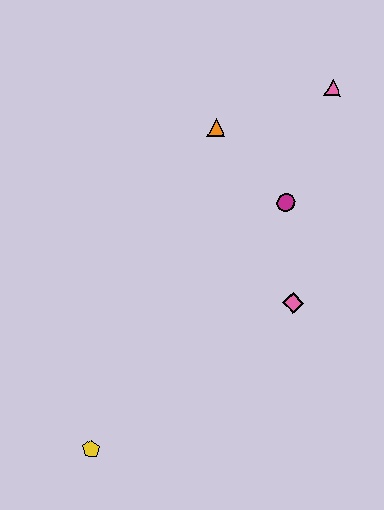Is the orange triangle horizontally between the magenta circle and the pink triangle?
No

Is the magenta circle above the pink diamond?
Yes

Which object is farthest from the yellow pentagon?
The pink triangle is farthest from the yellow pentagon.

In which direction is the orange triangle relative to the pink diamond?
The orange triangle is above the pink diamond.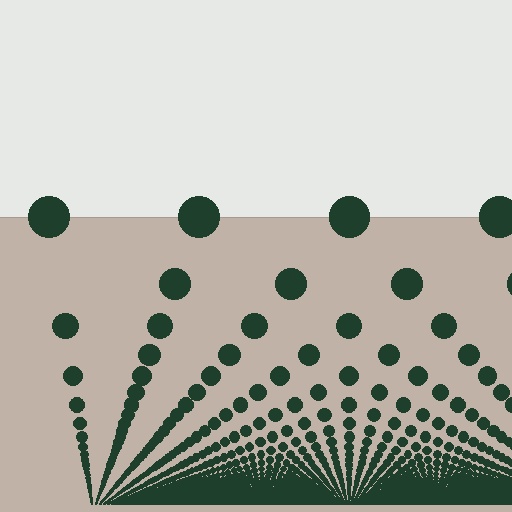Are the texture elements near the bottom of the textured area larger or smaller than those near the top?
Smaller. The gradient is inverted — elements near the bottom are smaller and denser.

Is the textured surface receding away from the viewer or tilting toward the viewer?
The surface appears to tilt toward the viewer. Texture elements get larger and sparser toward the top.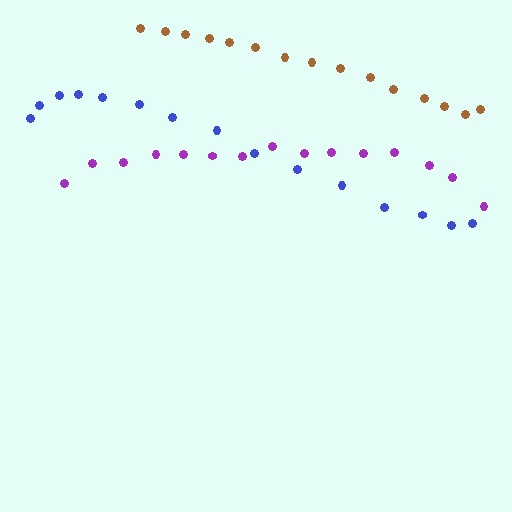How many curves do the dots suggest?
There are 3 distinct paths.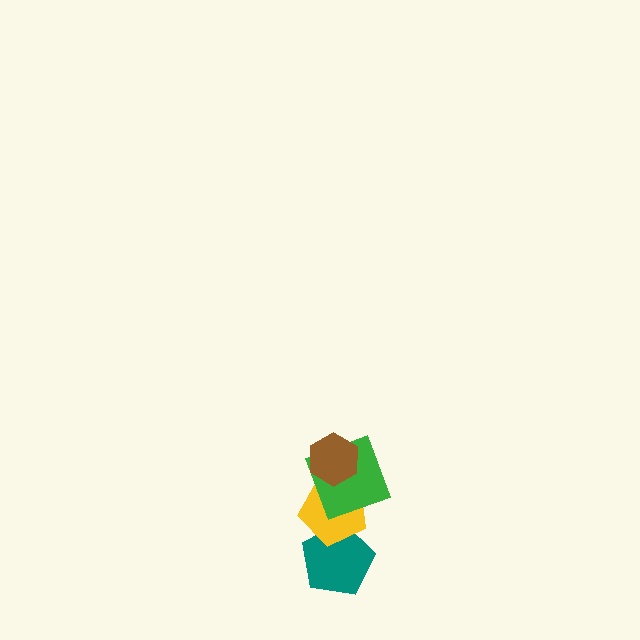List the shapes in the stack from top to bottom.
From top to bottom: the brown hexagon, the green square, the yellow pentagon, the teal pentagon.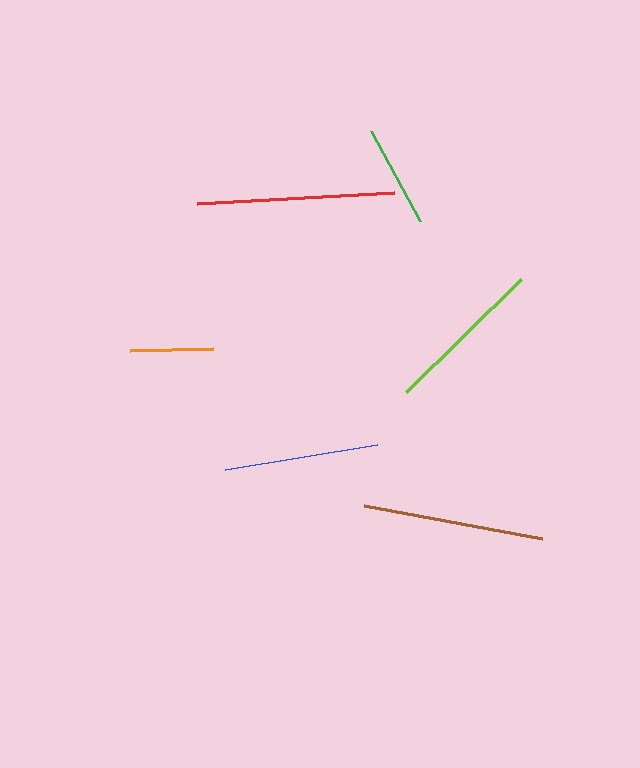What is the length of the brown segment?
The brown segment is approximately 181 pixels long.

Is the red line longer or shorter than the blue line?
The red line is longer than the blue line.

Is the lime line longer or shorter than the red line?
The red line is longer than the lime line.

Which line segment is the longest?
The red line is the longest at approximately 198 pixels.